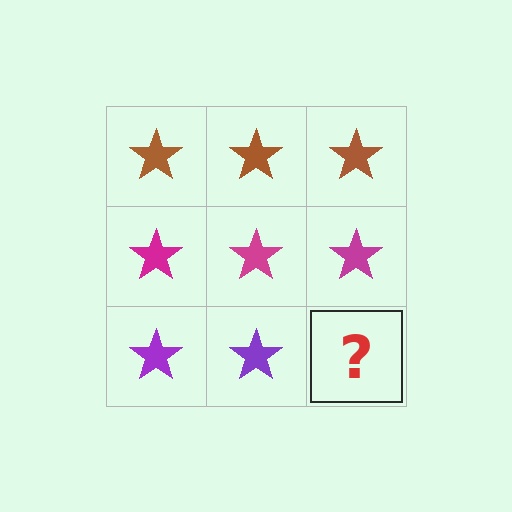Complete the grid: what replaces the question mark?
The question mark should be replaced with a purple star.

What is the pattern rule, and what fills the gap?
The rule is that each row has a consistent color. The gap should be filled with a purple star.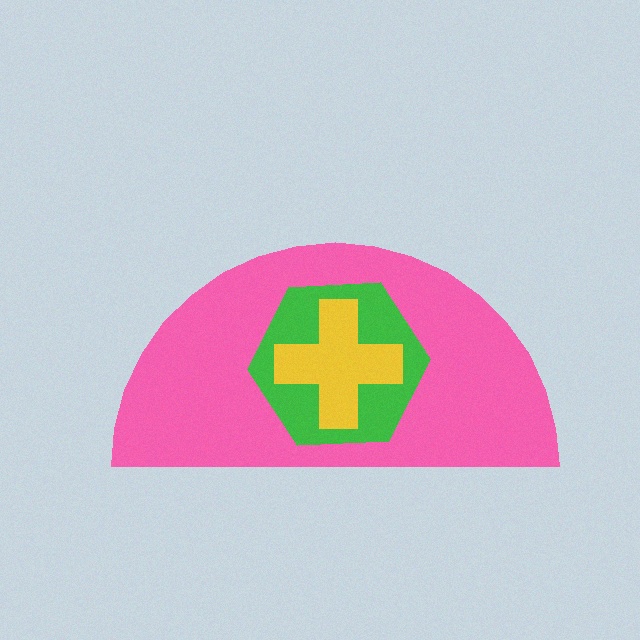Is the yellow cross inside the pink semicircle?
Yes.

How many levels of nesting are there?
3.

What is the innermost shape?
The yellow cross.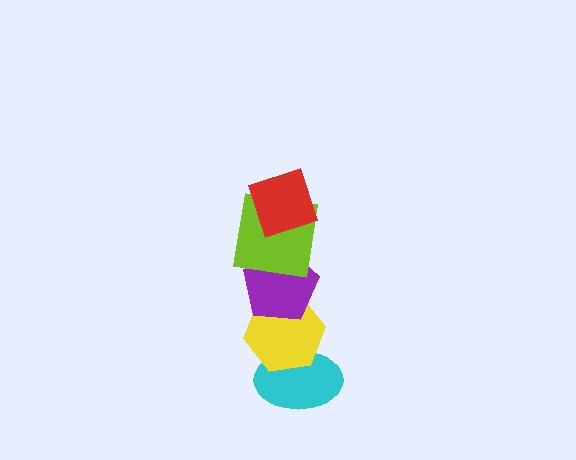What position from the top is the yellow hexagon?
The yellow hexagon is 4th from the top.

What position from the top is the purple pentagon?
The purple pentagon is 3rd from the top.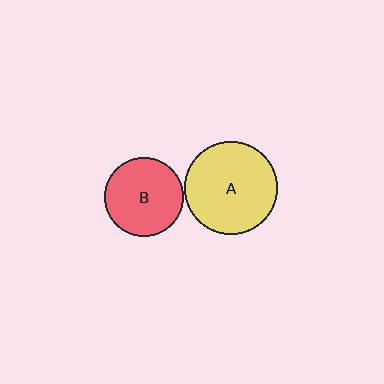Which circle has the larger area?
Circle A (yellow).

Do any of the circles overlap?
No, none of the circles overlap.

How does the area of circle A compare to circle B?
Approximately 1.4 times.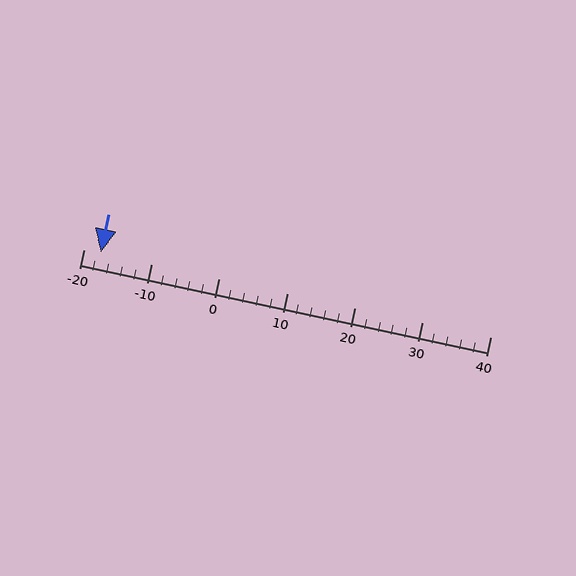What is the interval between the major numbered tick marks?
The major tick marks are spaced 10 units apart.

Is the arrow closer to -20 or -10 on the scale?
The arrow is closer to -20.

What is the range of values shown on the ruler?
The ruler shows values from -20 to 40.